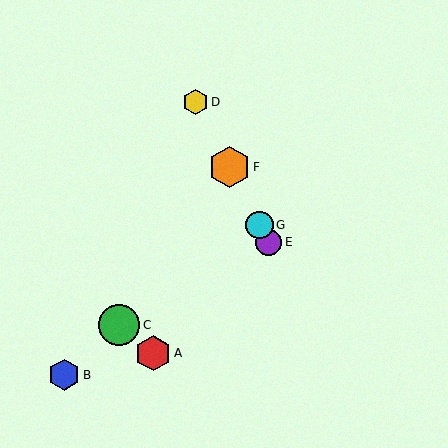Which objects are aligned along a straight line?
Objects D, E, F, G are aligned along a straight line.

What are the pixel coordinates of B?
Object B is at (64, 375).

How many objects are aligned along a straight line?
4 objects (D, E, F, G) are aligned along a straight line.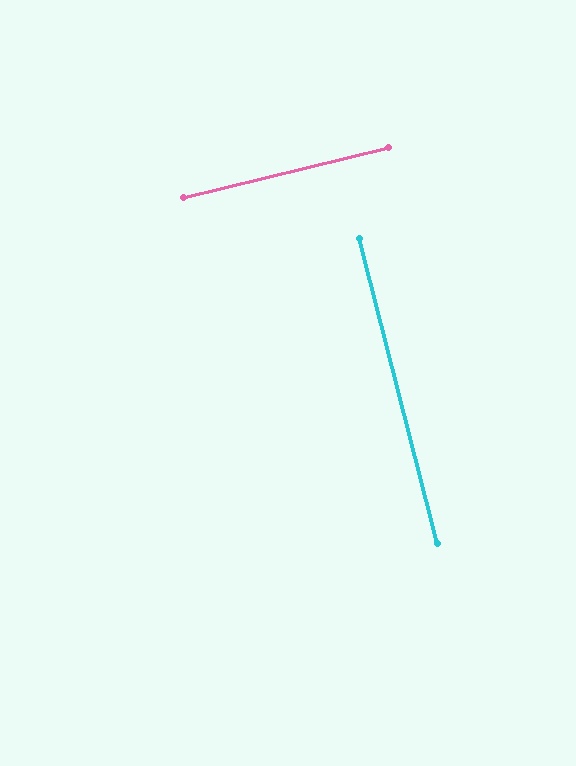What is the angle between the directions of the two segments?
Approximately 89 degrees.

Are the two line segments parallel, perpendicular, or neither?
Perpendicular — they meet at approximately 89°.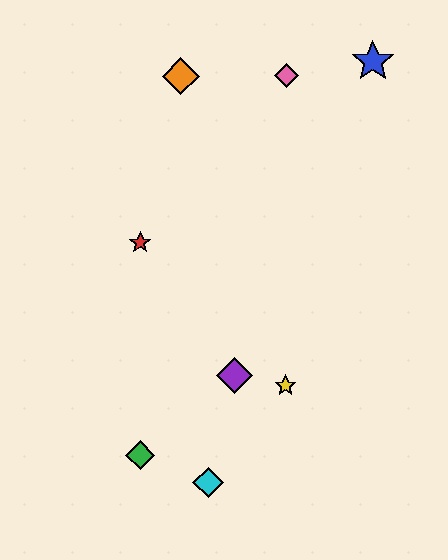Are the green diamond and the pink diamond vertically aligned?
No, the green diamond is at x≈140 and the pink diamond is at x≈287.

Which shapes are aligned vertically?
The red star, the green diamond are aligned vertically.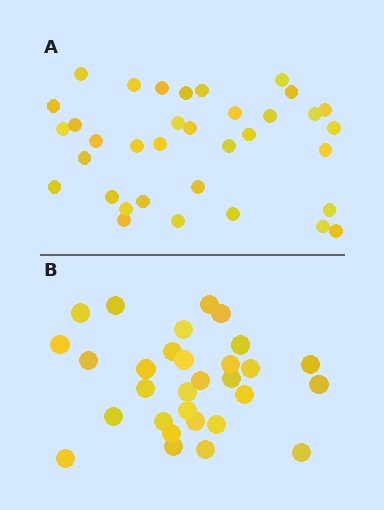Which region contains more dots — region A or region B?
Region A (the top region) has more dots.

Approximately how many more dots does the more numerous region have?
Region A has about 5 more dots than region B.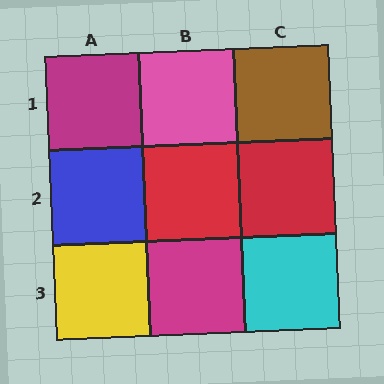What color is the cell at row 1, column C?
Brown.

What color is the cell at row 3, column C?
Cyan.